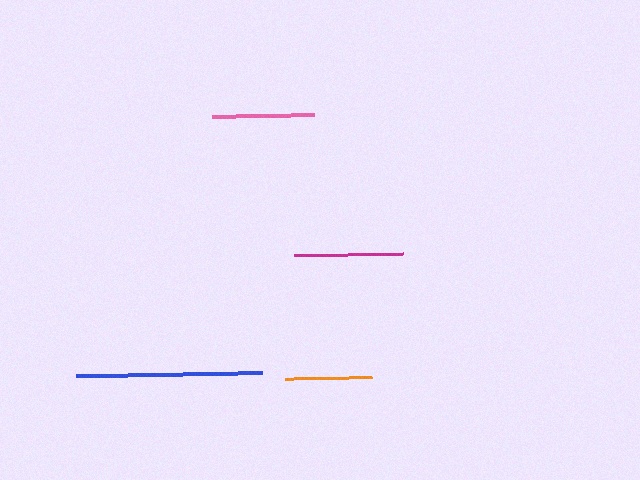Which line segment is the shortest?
The orange line is the shortest at approximately 87 pixels.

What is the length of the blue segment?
The blue segment is approximately 186 pixels long.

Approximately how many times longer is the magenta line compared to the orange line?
The magenta line is approximately 1.2 times the length of the orange line.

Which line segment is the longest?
The blue line is the longest at approximately 186 pixels.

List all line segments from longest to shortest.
From longest to shortest: blue, magenta, pink, orange.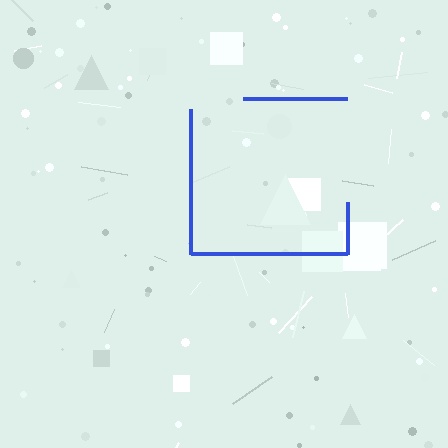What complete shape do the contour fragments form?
The contour fragments form a square.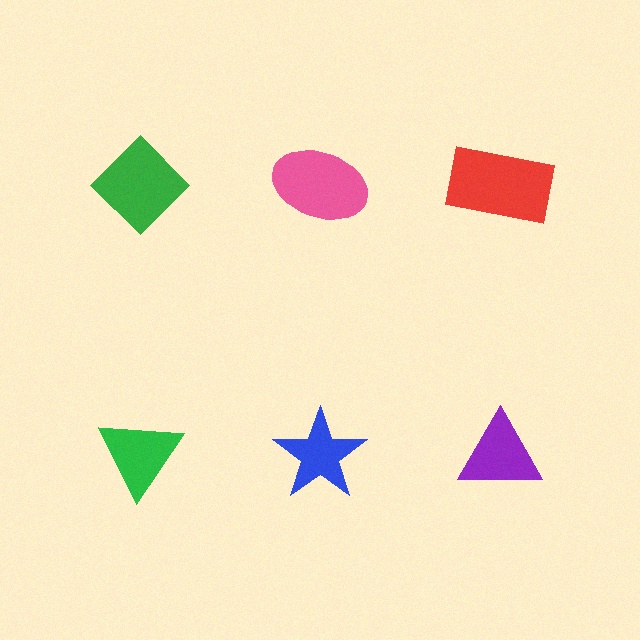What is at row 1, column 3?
A red rectangle.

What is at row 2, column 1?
A green triangle.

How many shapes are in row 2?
3 shapes.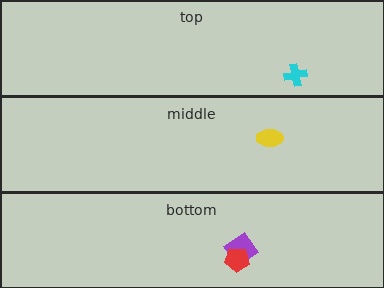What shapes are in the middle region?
The yellow ellipse.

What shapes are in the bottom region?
The purple diamond, the red pentagon.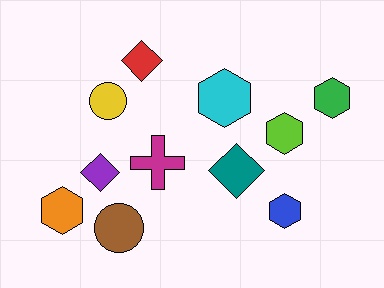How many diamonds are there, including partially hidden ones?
There are 3 diamonds.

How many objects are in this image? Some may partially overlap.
There are 11 objects.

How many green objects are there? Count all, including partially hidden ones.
There is 1 green object.